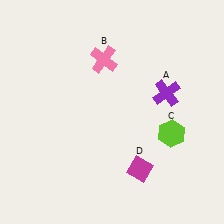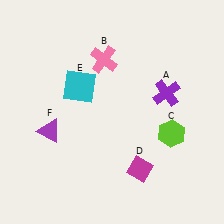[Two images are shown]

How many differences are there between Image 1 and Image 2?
There are 2 differences between the two images.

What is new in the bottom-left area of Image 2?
A purple triangle (F) was added in the bottom-left area of Image 2.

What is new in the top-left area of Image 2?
A cyan square (E) was added in the top-left area of Image 2.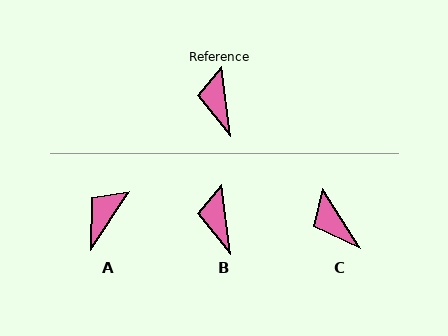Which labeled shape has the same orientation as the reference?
B.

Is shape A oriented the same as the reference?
No, it is off by about 41 degrees.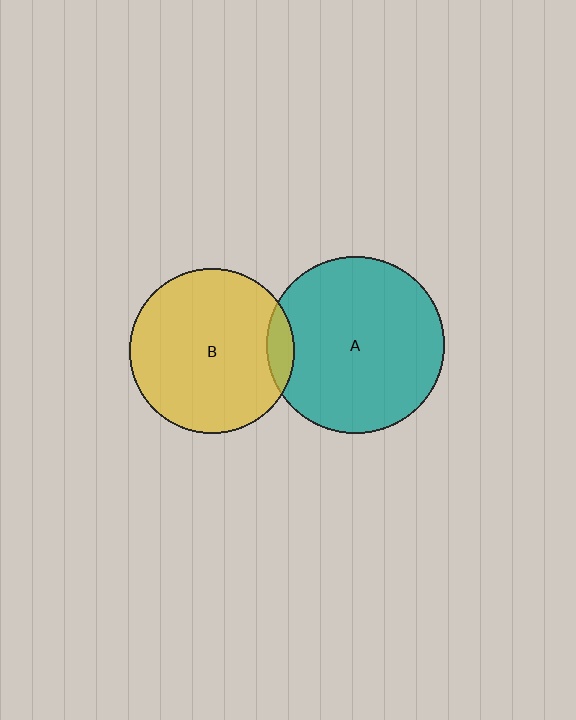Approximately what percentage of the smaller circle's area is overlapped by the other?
Approximately 10%.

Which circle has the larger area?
Circle A (teal).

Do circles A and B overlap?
Yes.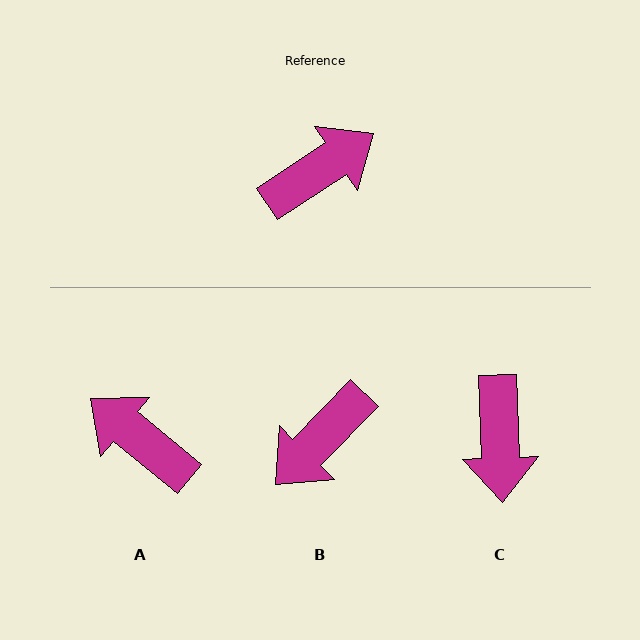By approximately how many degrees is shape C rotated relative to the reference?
Approximately 121 degrees clockwise.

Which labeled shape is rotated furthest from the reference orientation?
B, about 168 degrees away.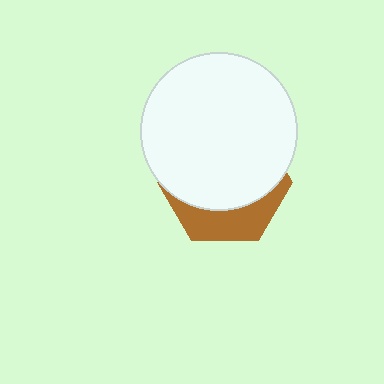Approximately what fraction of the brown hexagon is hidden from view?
Roughly 70% of the brown hexagon is hidden behind the white circle.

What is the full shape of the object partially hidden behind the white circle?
The partially hidden object is a brown hexagon.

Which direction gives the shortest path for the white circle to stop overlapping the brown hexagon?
Moving up gives the shortest separation.